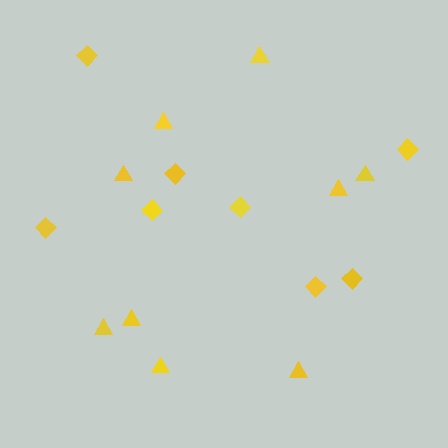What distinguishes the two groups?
There are 2 groups: one group of triangles (9) and one group of diamonds (8).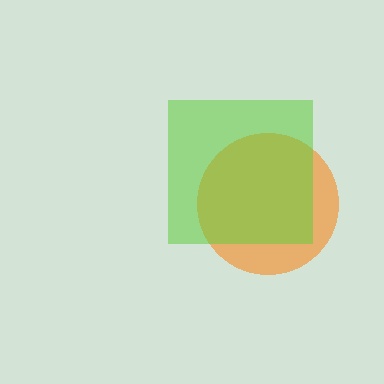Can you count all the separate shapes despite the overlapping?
Yes, there are 2 separate shapes.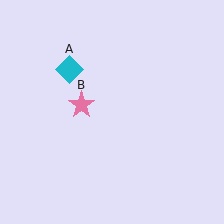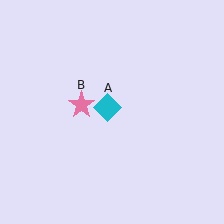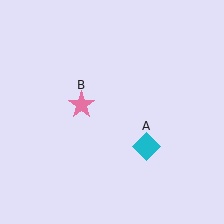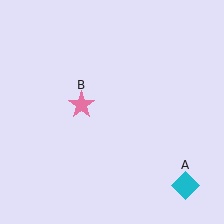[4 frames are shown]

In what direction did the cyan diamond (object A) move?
The cyan diamond (object A) moved down and to the right.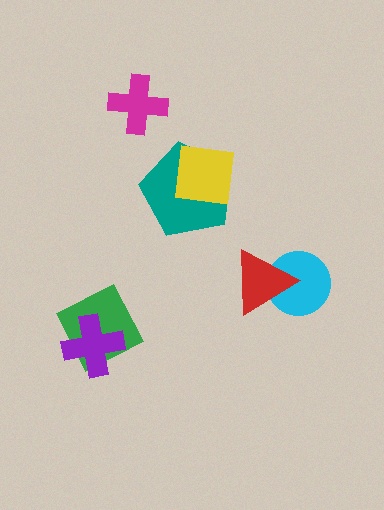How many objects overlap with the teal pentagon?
1 object overlaps with the teal pentagon.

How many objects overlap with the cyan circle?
1 object overlaps with the cyan circle.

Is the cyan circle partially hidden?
Yes, it is partially covered by another shape.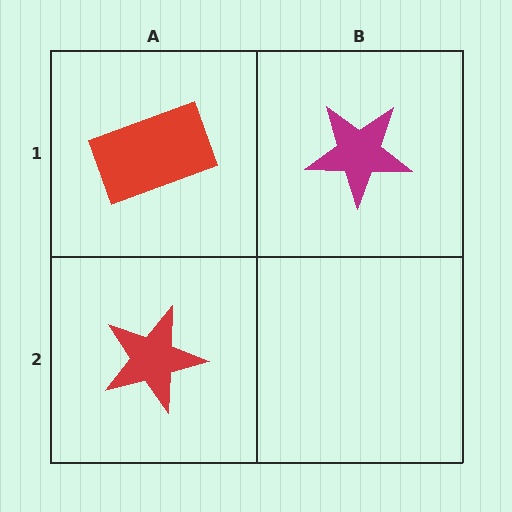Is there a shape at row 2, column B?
No, that cell is empty.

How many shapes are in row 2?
1 shape.